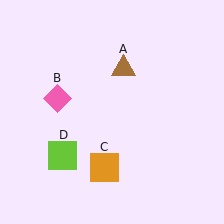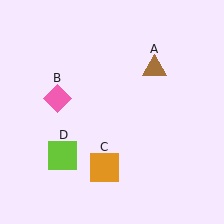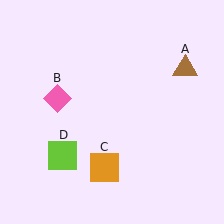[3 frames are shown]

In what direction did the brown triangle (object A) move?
The brown triangle (object A) moved right.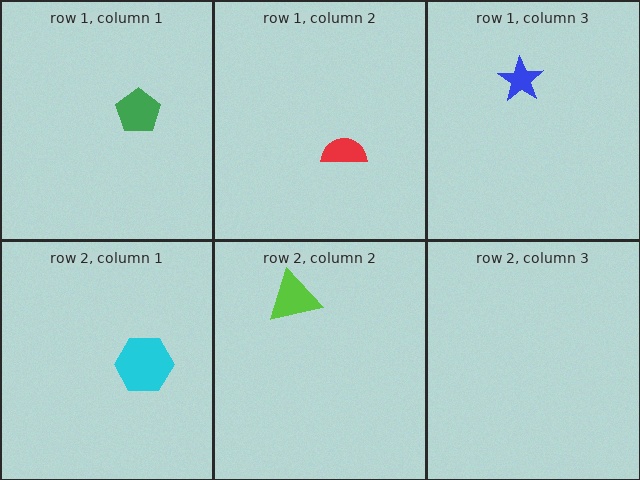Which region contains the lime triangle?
The row 2, column 2 region.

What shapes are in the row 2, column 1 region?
The cyan hexagon.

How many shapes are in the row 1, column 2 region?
1.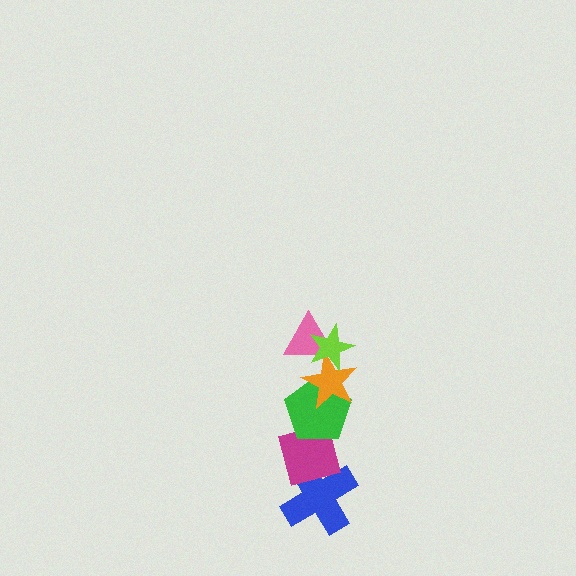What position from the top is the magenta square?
The magenta square is 5th from the top.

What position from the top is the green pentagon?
The green pentagon is 4th from the top.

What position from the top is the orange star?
The orange star is 3rd from the top.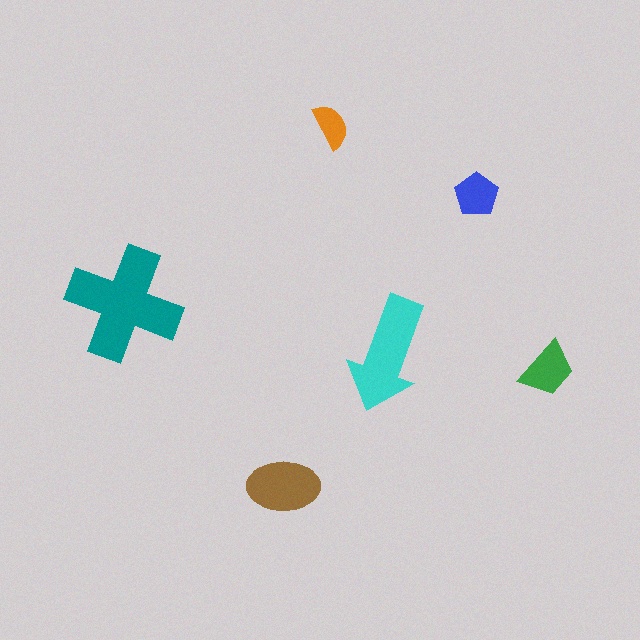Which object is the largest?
The teal cross.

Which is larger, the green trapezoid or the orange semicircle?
The green trapezoid.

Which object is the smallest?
The orange semicircle.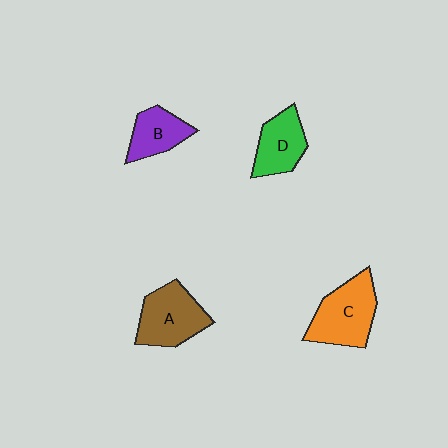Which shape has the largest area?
Shape C (orange).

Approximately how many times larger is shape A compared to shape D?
Approximately 1.3 times.